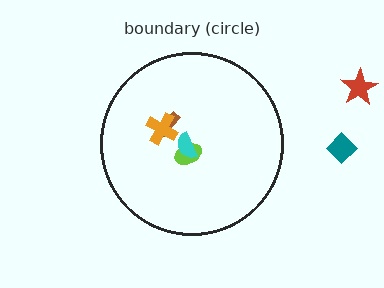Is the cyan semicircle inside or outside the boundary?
Inside.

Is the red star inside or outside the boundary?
Outside.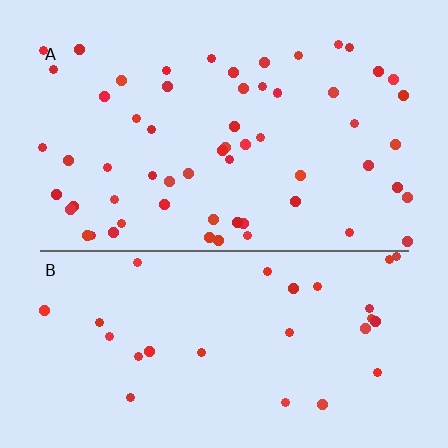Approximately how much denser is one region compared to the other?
Approximately 2.1× — region A over region B.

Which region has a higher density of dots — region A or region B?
A (the top).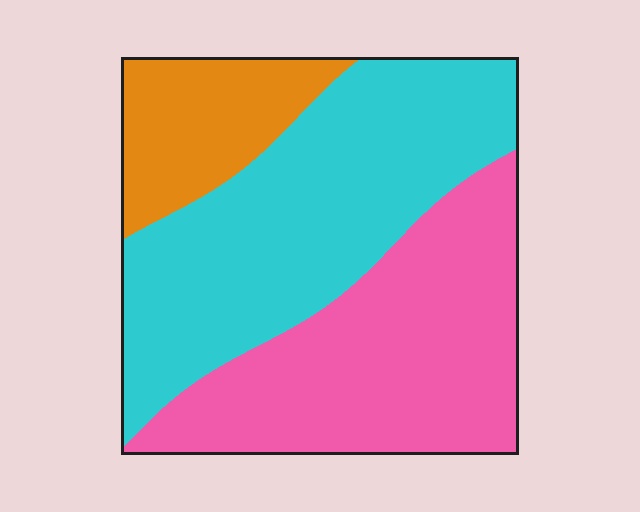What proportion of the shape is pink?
Pink takes up between a quarter and a half of the shape.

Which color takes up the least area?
Orange, at roughly 15%.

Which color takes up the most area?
Cyan, at roughly 45%.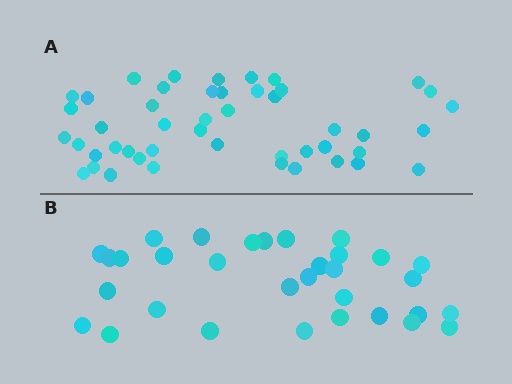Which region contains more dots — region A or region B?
Region A (the top region) has more dots.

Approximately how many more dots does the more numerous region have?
Region A has approximately 15 more dots than region B.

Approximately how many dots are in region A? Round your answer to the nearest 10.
About 50 dots. (The exact count is 47, which rounds to 50.)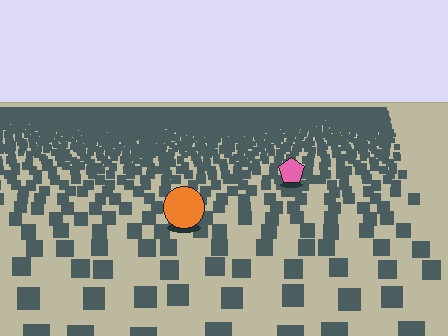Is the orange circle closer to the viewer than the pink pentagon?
Yes. The orange circle is closer — you can tell from the texture gradient: the ground texture is coarser near it.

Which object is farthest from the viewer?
The pink pentagon is farthest from the viewer. It appears smaller and the ground texture around it is denser.